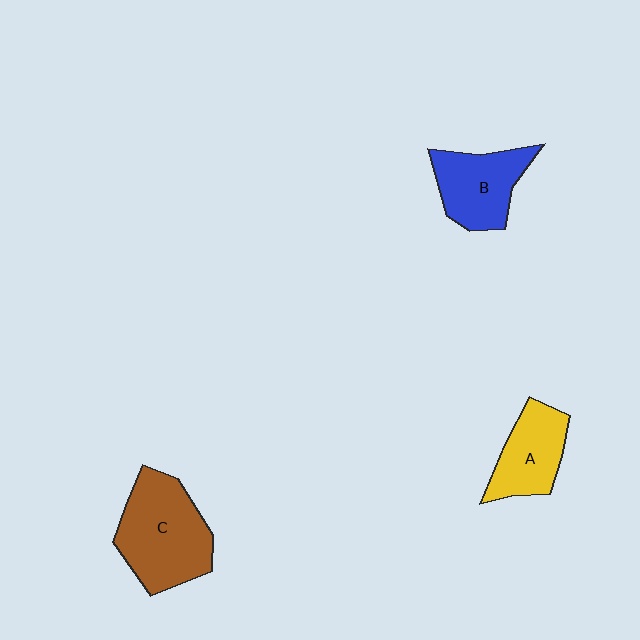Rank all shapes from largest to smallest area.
From largest to smallest: C (brown), B (blue), A (yellow).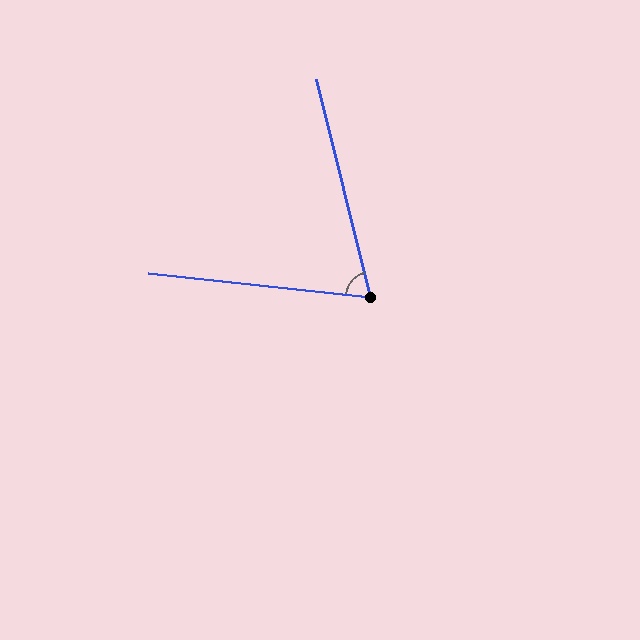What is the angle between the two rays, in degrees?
Approximately 70 degrees.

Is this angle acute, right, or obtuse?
It is acute.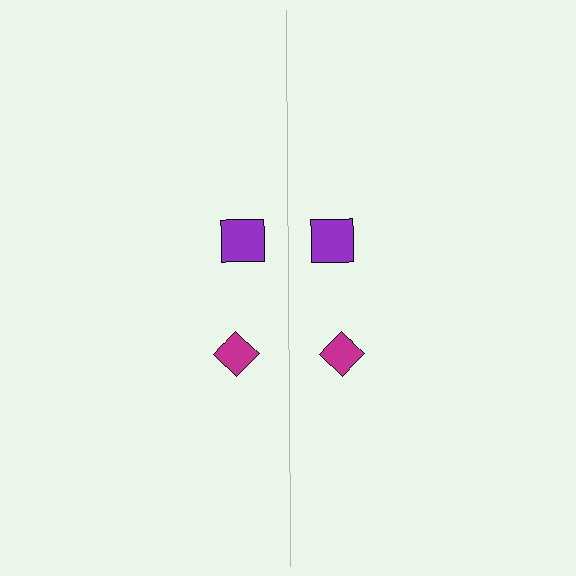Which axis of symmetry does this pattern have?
The pattern has a vertical axis of symmetry running through the center of the image.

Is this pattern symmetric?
Yes, this pattern has bilateral (reflection) symmetry.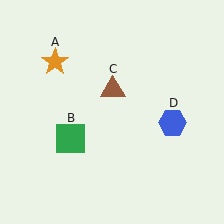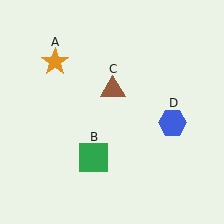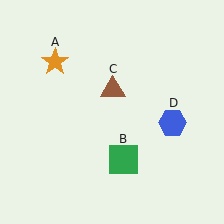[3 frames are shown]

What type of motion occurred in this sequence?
The green square (object B) rotated counterclockwise around the center of the scene.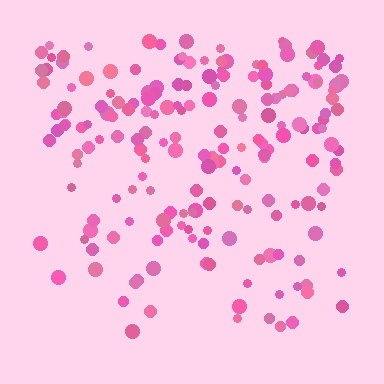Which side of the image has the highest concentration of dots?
The top.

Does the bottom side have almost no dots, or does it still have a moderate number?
Still a moderate number, just noticeably fewer than the top.